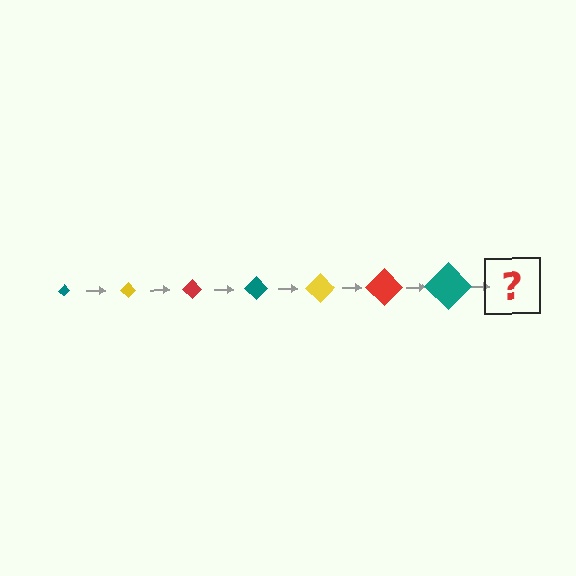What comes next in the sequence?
The next element should be a yellow diamond, larger than the previous one.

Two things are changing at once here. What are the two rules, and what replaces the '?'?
The two rules are that the diamond grows larger each step and the color cycles through teal, yellow, and red. The '?' should be a yellow diamond, larger than the previous one.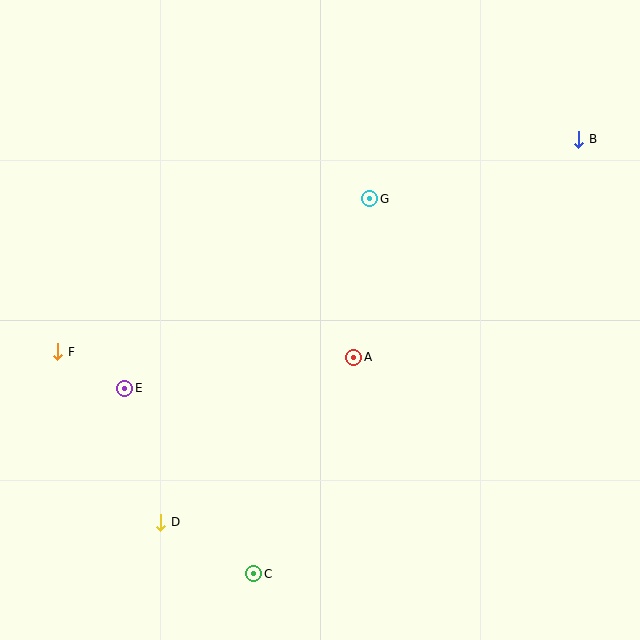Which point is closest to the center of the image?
Point A at (354, 357) is closest to the center.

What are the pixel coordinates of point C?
Point C is at (254, 574).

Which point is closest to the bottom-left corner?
Point D is closest to the bottom-left corner.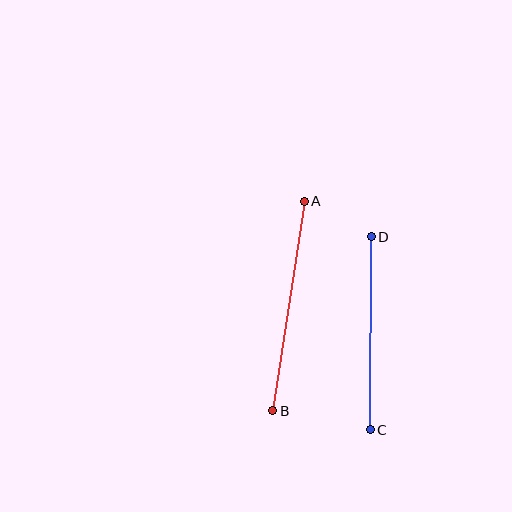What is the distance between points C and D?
The distance is approximately 193 pixels.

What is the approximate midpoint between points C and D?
The midpoint is at approximately (371, 333) pixels.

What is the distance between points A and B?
The distance is approximately 212 pixels.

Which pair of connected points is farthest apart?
Points A and B are farthest apart.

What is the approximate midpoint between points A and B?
The midpoint is at approximately (288, 306) pixels.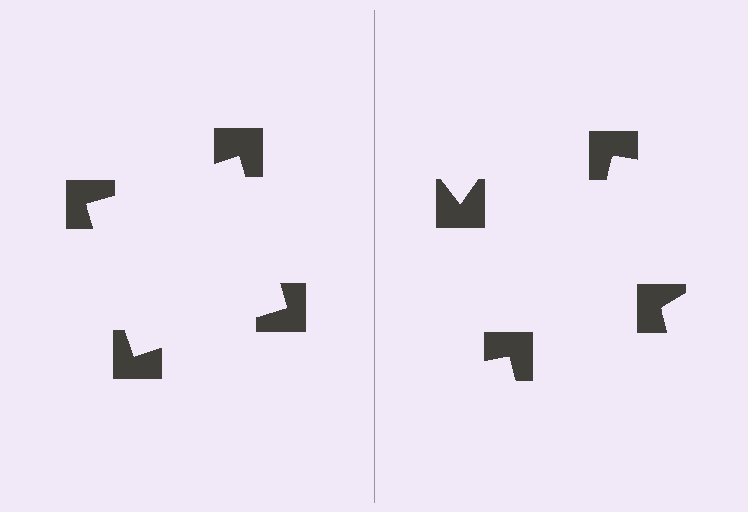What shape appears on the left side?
An illusory square.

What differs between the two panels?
The notched squares are positioned identically on both sides; only the wedge orientations differ. On the left they align to a square; on the right they are misaligned.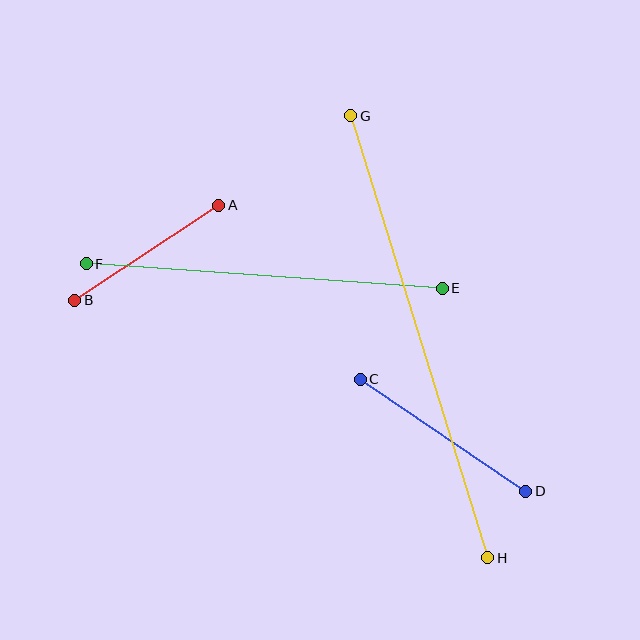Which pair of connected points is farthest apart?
Points G and H are farthest apart.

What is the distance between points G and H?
The distance is approximately 463 pixels.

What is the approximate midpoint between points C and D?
The midpoint is at approximately (443, 435) pixels.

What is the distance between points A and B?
The distance is approximately 173 pixels.